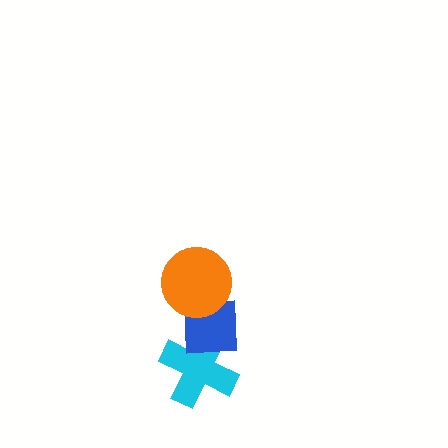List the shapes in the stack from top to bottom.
From top to bottom: the orange circle, the blue square, the cyan cross.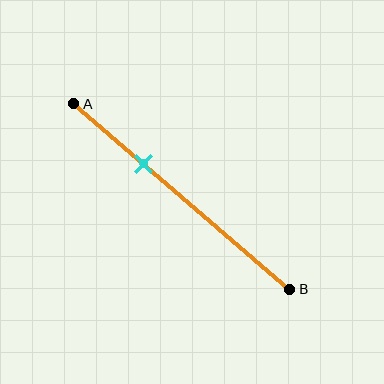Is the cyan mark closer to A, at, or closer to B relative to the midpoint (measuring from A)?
The cyan mark is closer to point A than the midpoint of segment AB.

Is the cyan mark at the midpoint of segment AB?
No, the mark is at about 30% from A, not at the 50% midpoint.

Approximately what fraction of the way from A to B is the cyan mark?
The cyan mark is approximately 30% of the way from A to B.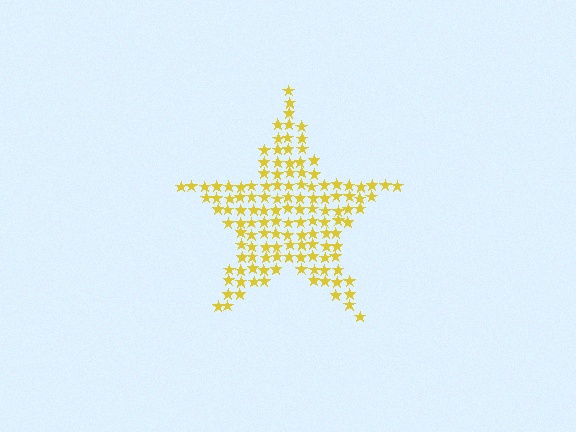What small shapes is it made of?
It is made of small stars.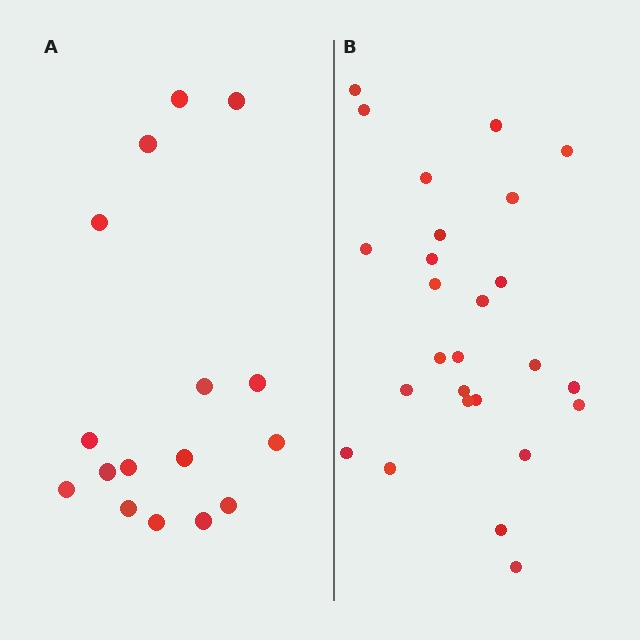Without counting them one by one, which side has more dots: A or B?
Region B (the right region) has more dots.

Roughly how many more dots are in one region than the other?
Region B has roughly 10 or so more dots than region A.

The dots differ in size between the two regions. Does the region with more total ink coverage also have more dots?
No. Region A has more total ink coverage because its dots are larger, but region B actually contains more individual dots. Total area can be misleading — the number of items is what matters here.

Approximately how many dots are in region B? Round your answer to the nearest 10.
About 30 dots. (The exact count is 26, which rounds to 30.)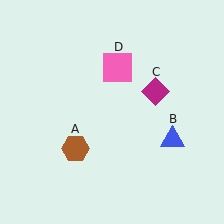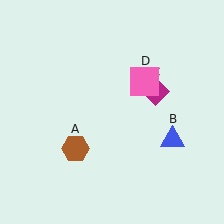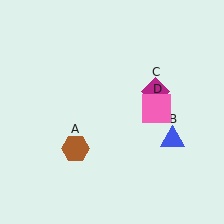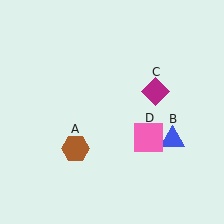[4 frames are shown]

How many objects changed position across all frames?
1 object changed position: pink square (object D).